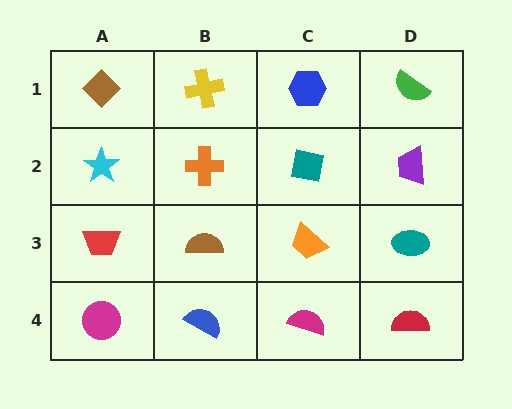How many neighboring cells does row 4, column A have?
2.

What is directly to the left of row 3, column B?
A red trapezoid.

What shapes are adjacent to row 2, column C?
A blue hexagon (row 1, column C), an orange trapezoid (row 3, column C), an orange cross (row 2, column B), a purple trapezoid (row 2, column D).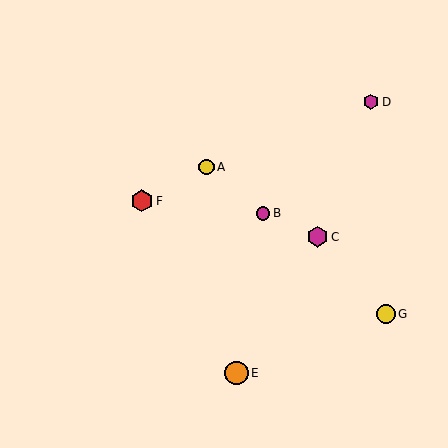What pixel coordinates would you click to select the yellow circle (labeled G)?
Click at (386, 314) to select the yellow circle G.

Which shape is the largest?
The orange circle (labeled E) is the largest.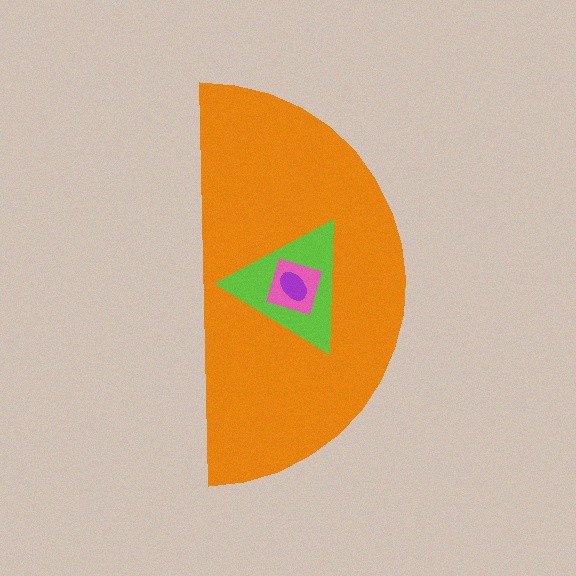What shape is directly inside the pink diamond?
The purple ellipse.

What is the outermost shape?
The orange semicircle.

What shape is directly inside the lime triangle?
The pink diamond.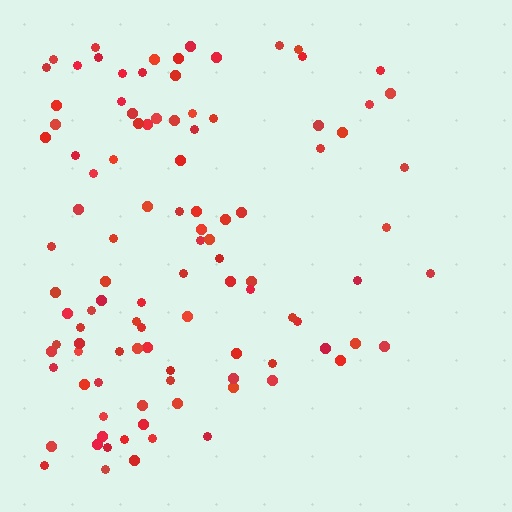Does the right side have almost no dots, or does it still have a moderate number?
Still a moderate number, just noticeably fewer than the left.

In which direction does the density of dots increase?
From right to left, with the left side densest.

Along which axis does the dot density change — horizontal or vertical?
Horizontal.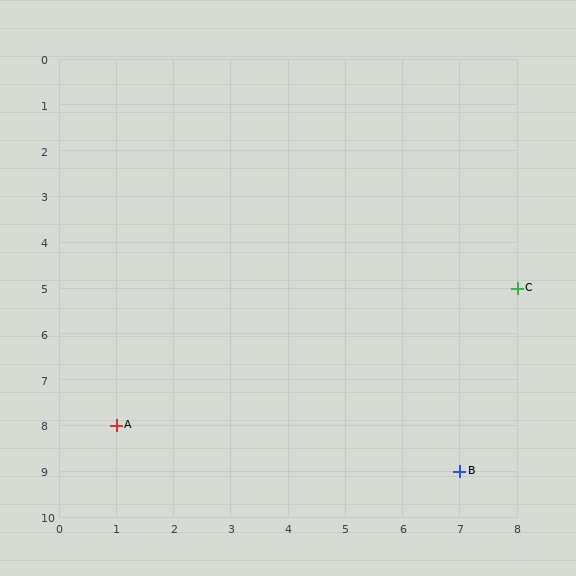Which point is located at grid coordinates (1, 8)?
Point A is at (1, 8).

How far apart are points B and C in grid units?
Points B and C are 1 column and 4 rows apart (about 4.1 grid units diagonally).